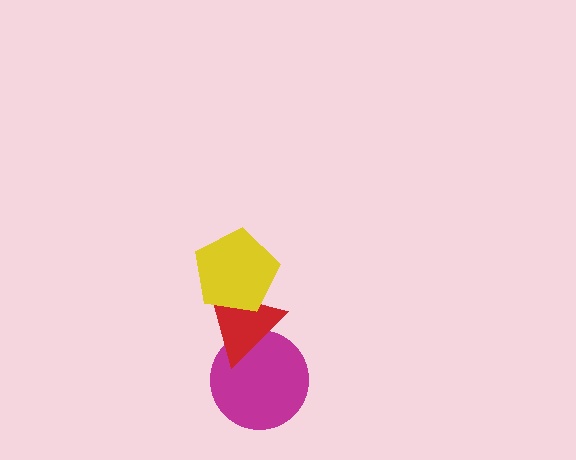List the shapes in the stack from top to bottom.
From top to bottom: the yellow pentagon, the red triangle, the magenta circle.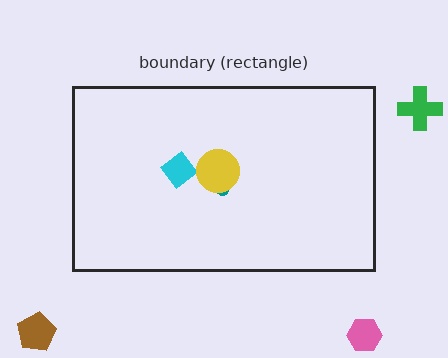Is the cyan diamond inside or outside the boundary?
Inside.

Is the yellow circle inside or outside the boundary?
Inside.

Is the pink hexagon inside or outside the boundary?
Outside.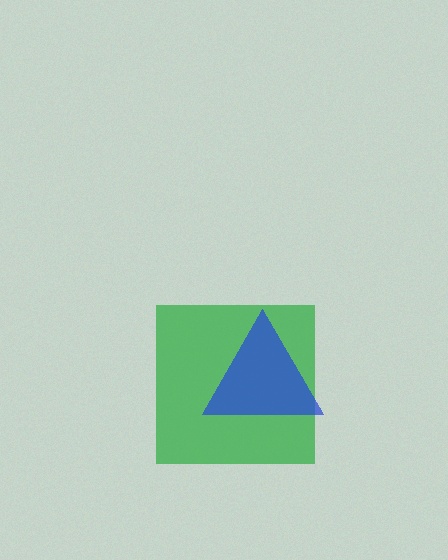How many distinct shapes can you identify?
There are 2 distinct shapes: a green square, a blue triangle.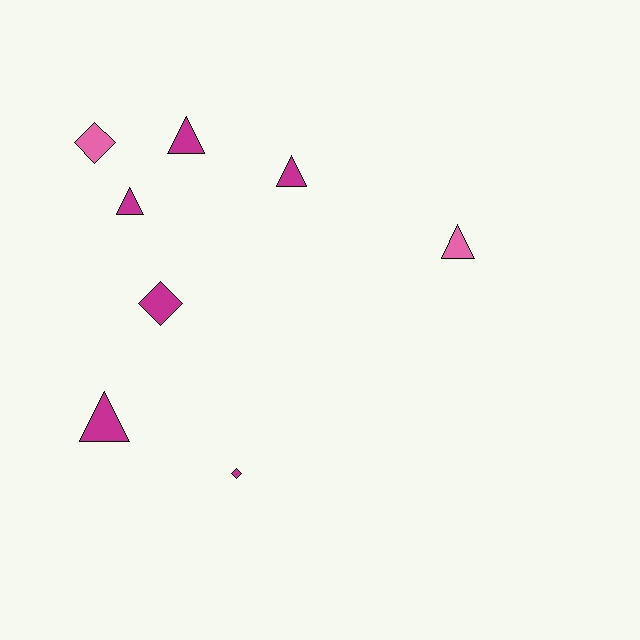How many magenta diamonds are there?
There are 2 magenta diamonds.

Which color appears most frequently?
Magenta, with 6 objects.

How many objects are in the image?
There are 8 objects.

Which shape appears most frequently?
Triangle, with 5 objects.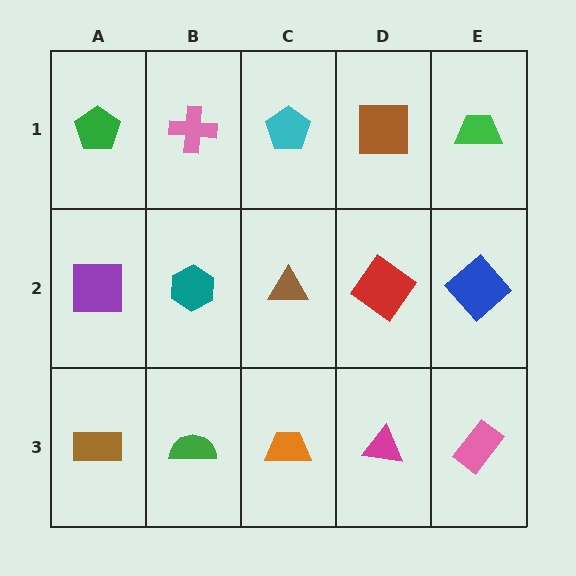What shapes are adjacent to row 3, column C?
A brown triangle (row 2, column C), a green semicircle (row 3, column B), a magenta triangle (row 3, column D).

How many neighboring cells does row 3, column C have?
3.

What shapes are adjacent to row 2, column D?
A brown square (row 1, column D), a magenta triangle (row 3, column D), a brown triangle (row 2, column C), a blue diamond (row 2, column E).